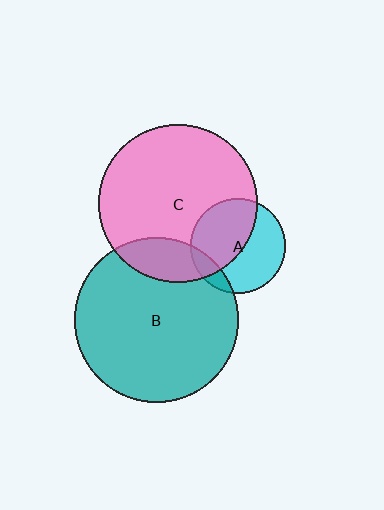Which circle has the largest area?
Circle B (teal).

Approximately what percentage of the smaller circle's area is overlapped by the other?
Approximately 50%.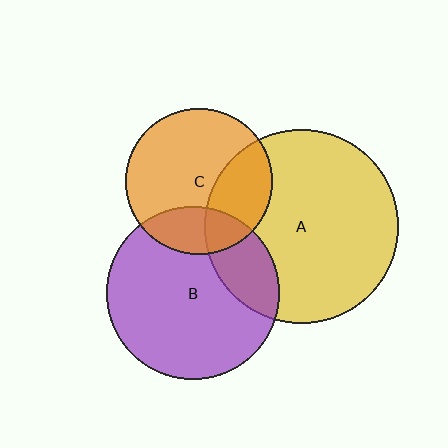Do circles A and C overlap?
Yes.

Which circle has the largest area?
Circle A (yellow).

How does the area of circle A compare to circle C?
Approximately 1.8 times.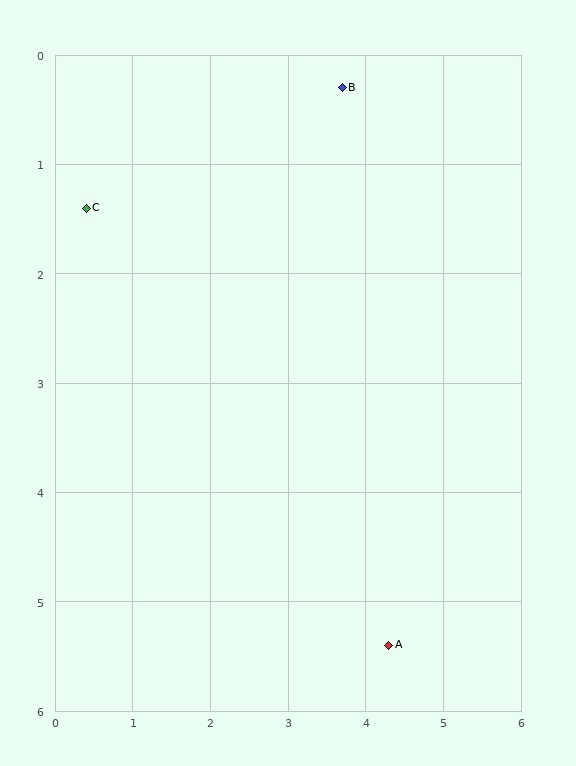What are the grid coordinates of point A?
Point A is at approximately (4.3, 5.4).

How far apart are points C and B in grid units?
Points C and B are about 3.5 grid units apart.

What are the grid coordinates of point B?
Point B is at approximately (3.7, 0.3).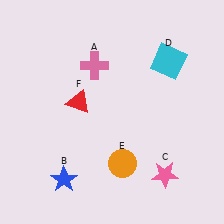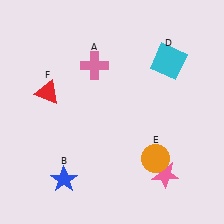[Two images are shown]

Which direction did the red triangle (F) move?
The red triangle (F) moved left.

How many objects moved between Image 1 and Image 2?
2 objects moved between the two images.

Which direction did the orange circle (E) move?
The orange circle (E) moved right.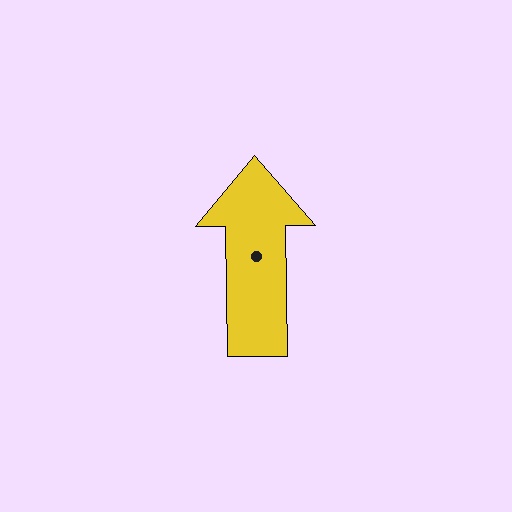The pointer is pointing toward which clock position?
Roughly 12 o'clock.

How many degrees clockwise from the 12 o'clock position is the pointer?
Approximately 359 degrees.